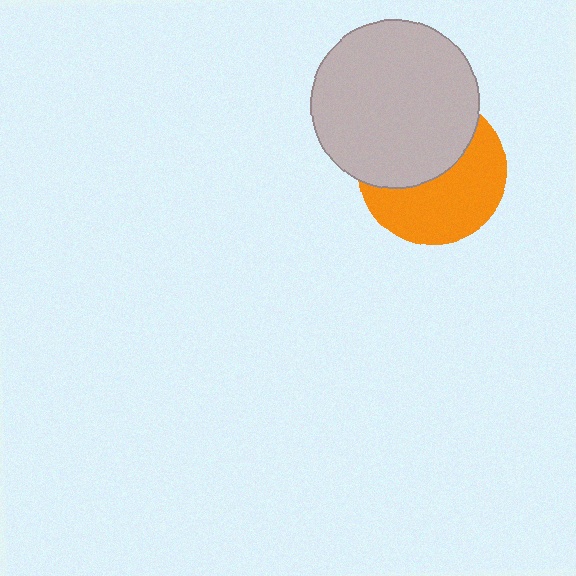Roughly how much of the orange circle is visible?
About half of it is visible (roughly 53%).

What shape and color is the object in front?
The object in front is a light gray circle.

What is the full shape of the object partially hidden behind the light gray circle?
The partially hidden object is an orange circle.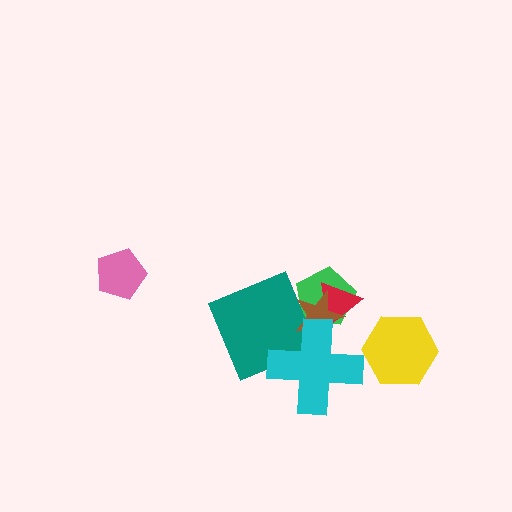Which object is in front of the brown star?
The cyan cross is in front of the brown star.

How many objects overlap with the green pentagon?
3 objects overlap with the green pentagon.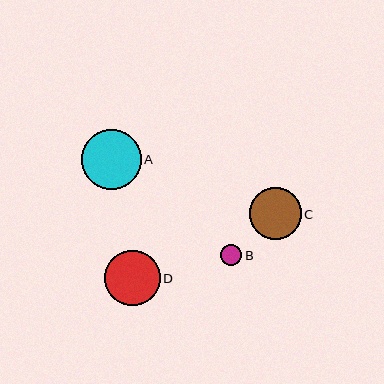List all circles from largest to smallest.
From largest to smallest: A, D, C, B.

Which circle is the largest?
Circle A is the largest with a size of approximately 60 pixels.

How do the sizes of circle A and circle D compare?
Circle A and circle D are approximately the same size.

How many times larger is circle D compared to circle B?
Circle D is approximately 2.6 times the size of circle B.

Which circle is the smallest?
Circle B is the smallest with a size of approximately 21 pixels.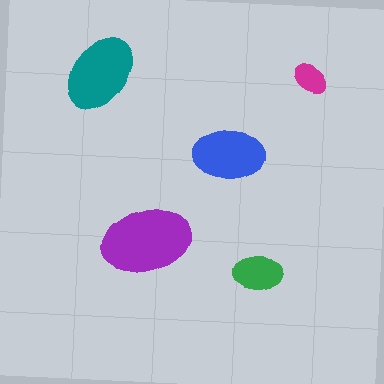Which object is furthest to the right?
The magenta ellipse is rightmost.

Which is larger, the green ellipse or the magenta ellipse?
The green one.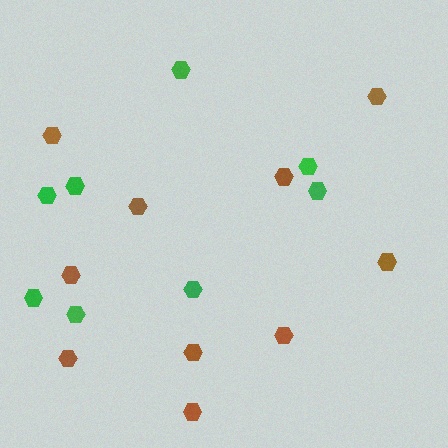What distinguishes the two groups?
There are 2 groups: one group of green hexagons (8) and one group of brown hexagons (10).